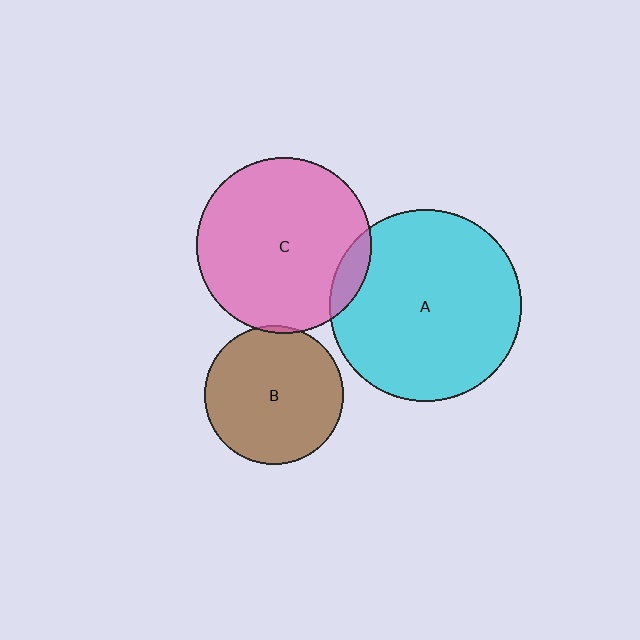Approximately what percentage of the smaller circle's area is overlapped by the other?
Approximately 5%.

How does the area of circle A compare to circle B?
Approximately 1.9 times.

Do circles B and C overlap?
Yes.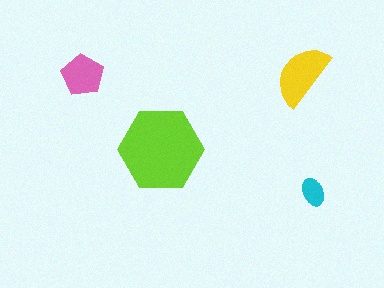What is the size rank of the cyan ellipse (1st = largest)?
4th.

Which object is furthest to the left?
The pink pentagon is leftmost.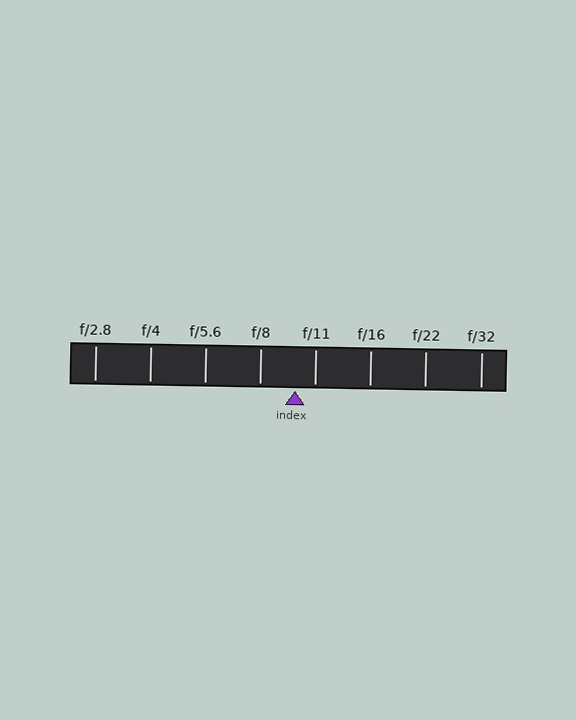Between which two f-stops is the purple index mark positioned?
The index mark is between f/8 and f/11.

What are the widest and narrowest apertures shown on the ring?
The widest aperture shown is f/2.8 and the narrowest is f/32.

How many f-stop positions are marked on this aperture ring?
There are 8 f-stop positions marked.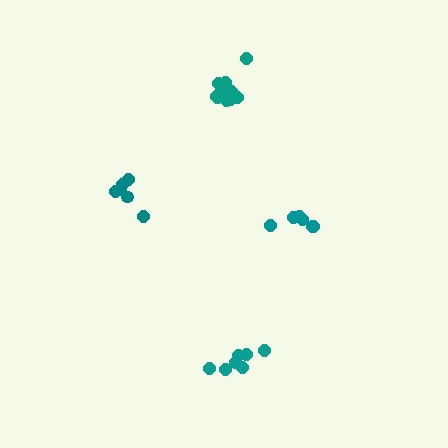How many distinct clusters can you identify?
There are 4 distinct clusters.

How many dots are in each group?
Group 1: 6 dots, Group 2: 6 dots, Group 3: 11 dots, Group 4: 7 dots (30 total).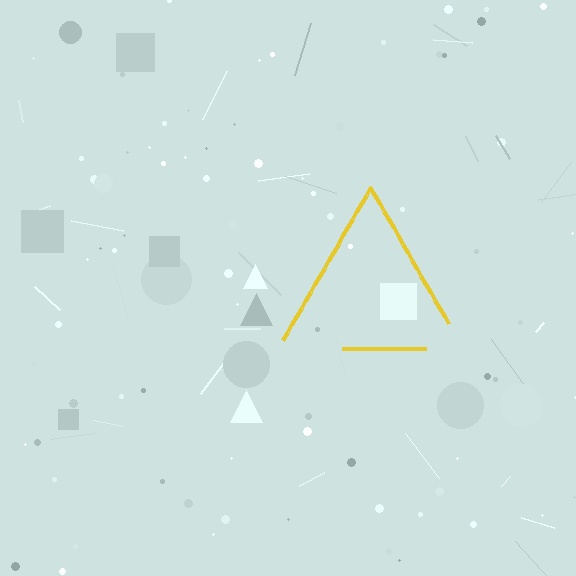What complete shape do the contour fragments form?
The contour fragments form a triangle.